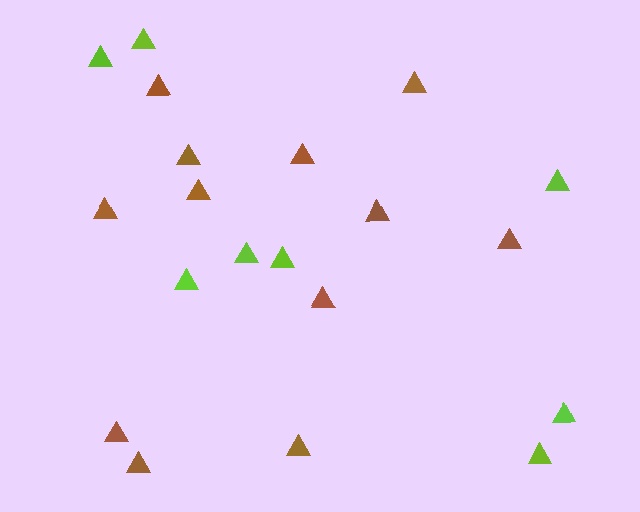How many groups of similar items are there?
There are 2 groups: one group of lime triangles (8) and one group of brown triangles (12).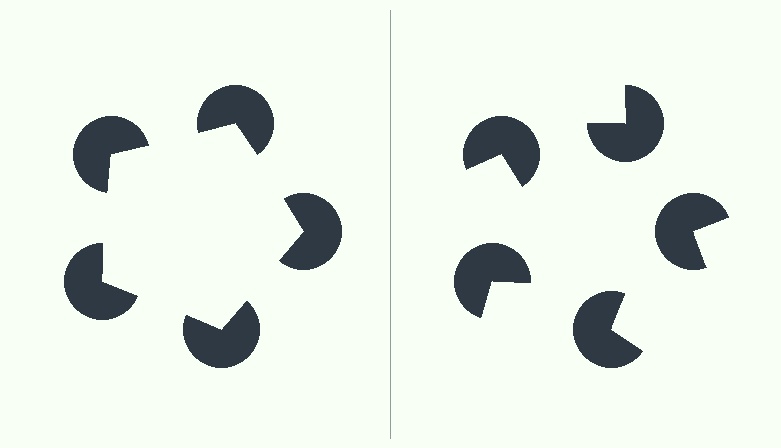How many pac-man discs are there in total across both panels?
10 — 5 on each side.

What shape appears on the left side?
An illusory pentagon.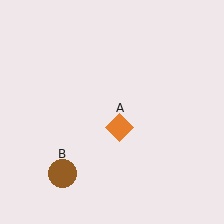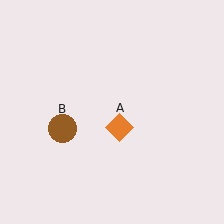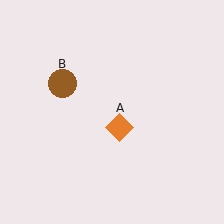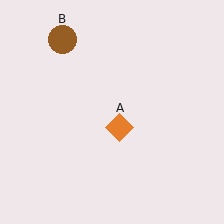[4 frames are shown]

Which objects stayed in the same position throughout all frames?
Orange diamond (object A) remained stationary.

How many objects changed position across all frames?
1 object changed position: brown circle (object B).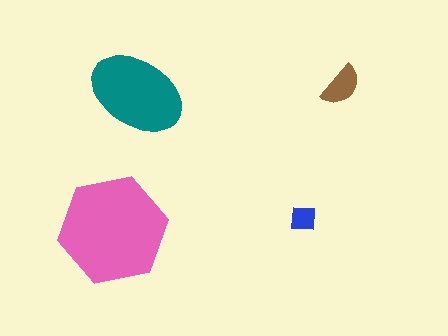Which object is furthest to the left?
The pink hexagon is leftmost.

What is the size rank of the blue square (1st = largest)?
4th.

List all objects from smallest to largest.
The blue square, the brown semicircle, the teal ellipse, the pink hexagon.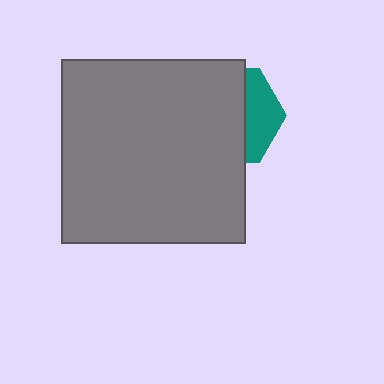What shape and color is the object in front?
The object in front is a gray square.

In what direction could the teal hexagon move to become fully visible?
The teal hexagon could move right. That would shift it out from behind the gray square entirely.